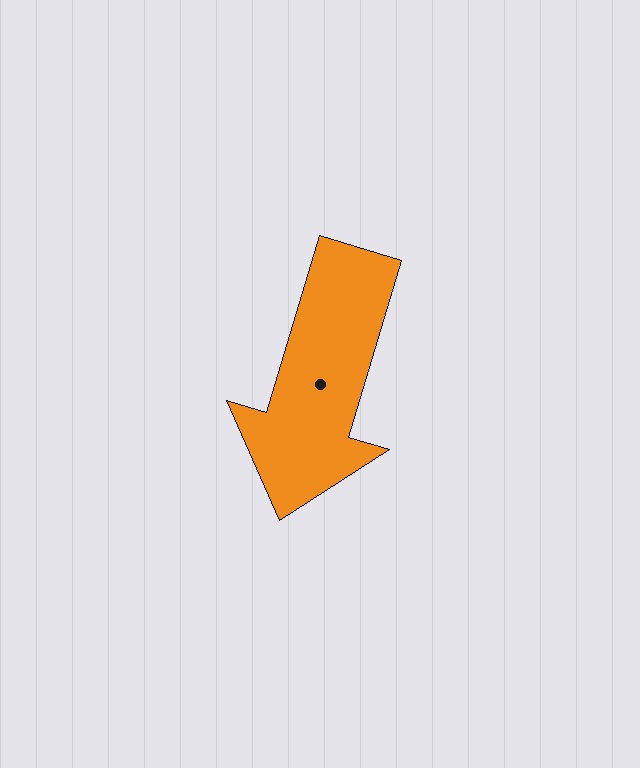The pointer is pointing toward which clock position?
Roughly 7 o'clock.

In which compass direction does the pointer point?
South.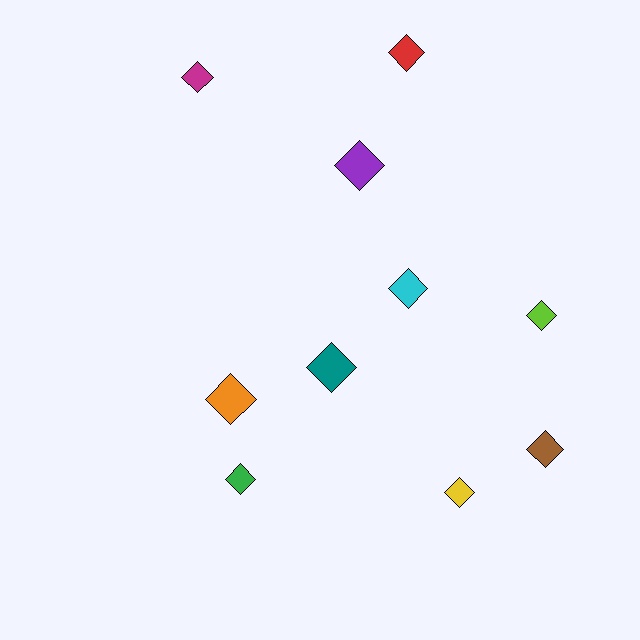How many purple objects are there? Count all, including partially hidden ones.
There is 1 purple object.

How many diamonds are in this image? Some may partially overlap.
There are 10 diamonds.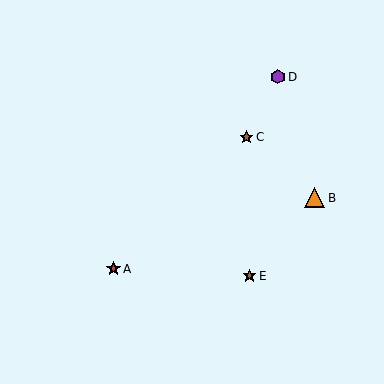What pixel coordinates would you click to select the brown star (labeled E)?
Click at (250, 276) to select the brown star E.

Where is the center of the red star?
The center of the red star is at (114, 269).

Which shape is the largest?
The orange triangle (labeled B) is the largest.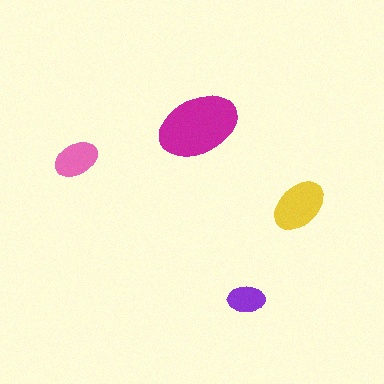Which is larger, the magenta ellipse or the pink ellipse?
The magenta one.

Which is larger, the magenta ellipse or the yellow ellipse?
The magenta one.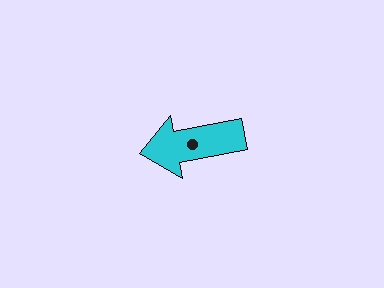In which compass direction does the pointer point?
West.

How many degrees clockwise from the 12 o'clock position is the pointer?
Approximately 259 degrees.